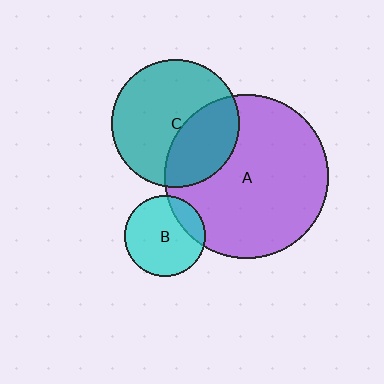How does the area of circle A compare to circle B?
Approximately 4.0 times.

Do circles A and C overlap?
Yes.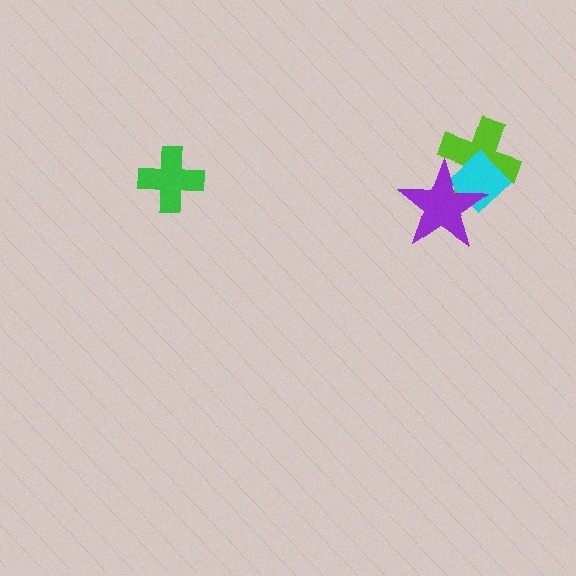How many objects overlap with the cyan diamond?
2 objects overlap with the cyan diamond.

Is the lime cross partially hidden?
Yes, it is partially covered by another shape.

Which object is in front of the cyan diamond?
The purple star is in front of the cyan diamond.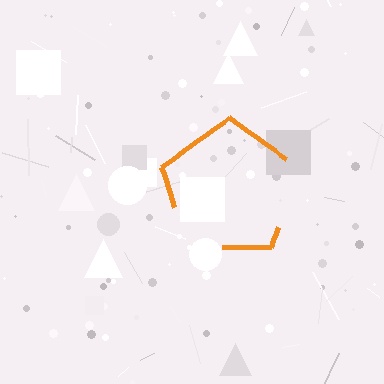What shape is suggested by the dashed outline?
The dashed outline suggests a pentagon.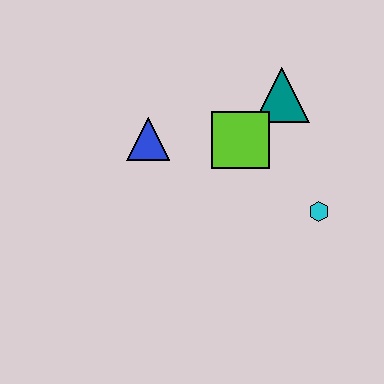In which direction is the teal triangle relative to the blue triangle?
The teal triangle is to the right of the blue triangle.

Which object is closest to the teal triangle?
The lime square is closest to the teal triangle.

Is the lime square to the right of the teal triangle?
No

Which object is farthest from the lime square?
The cyan hexagon is farthest from the lime square.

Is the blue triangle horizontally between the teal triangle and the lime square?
No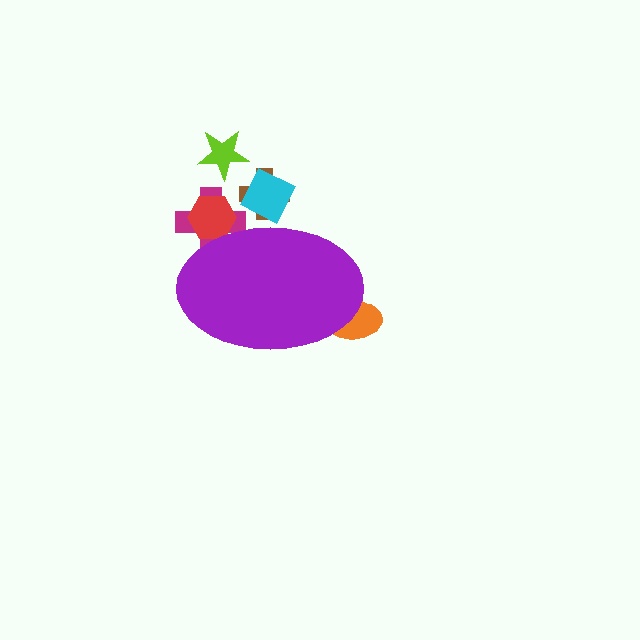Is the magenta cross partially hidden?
Yes, the magenta cross is partially hidden behind the purple ellipse.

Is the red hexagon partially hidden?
Yes, the red hexagon is partially hidden behind the purple ellipse.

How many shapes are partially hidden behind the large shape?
5 shapes are partially hidden.